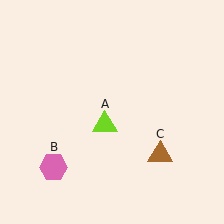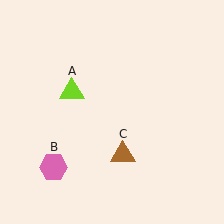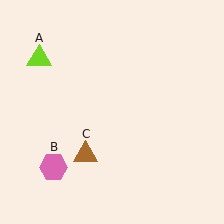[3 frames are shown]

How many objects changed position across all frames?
2 objects changed position: lime triangle (object A), brown triangle (object C).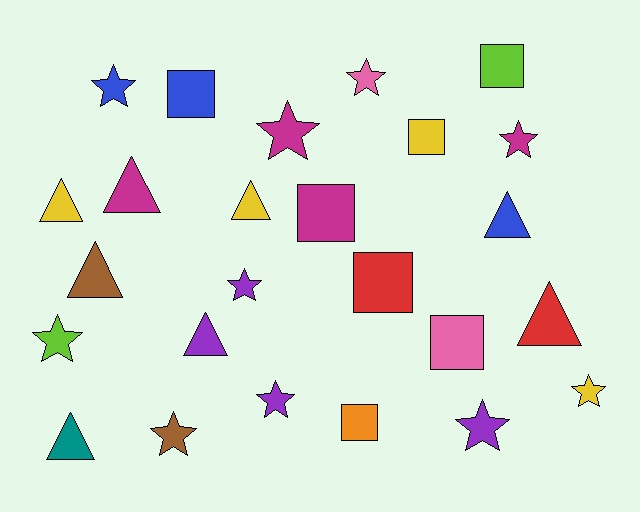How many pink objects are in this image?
There are 2 pink objects.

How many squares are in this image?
There are 7 squares.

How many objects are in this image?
There are 25 objects.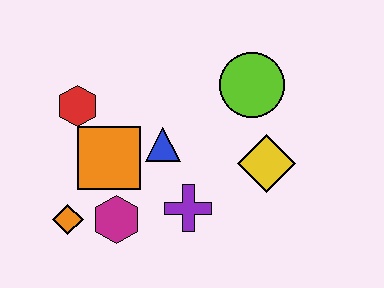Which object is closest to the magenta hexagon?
The orange diamond is closest to the magenta hexagon.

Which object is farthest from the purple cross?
The red hexagon is farthest from the purple cross.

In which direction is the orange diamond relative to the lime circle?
The orange diamond is to the left of the lime circle.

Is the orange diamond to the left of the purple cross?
Yes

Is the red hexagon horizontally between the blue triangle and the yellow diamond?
No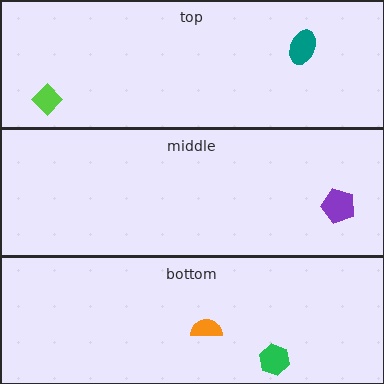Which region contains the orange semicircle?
The bottom region.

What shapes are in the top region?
The teal ellipse, the lime diamond.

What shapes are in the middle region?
The purple pentagon.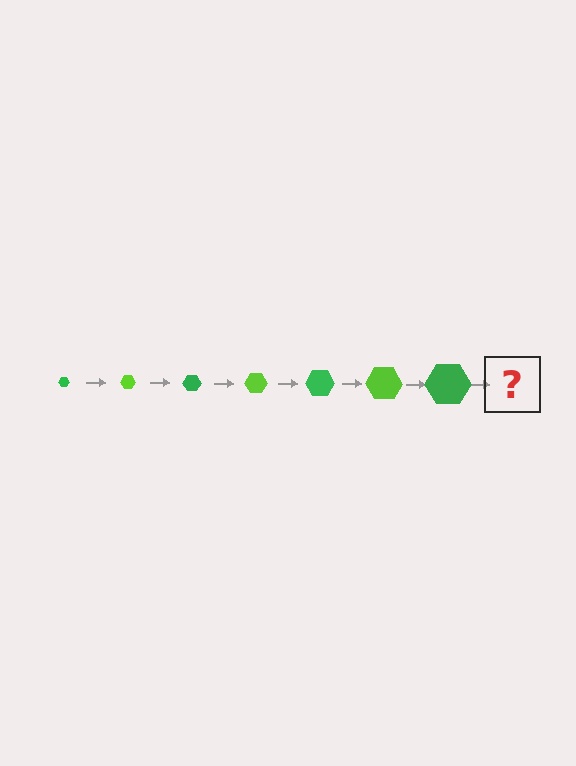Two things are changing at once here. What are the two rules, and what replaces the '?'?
The two rules are that the hexagon grows larger each step and the color cycles through green and lime. The '?' should be a lime hexagon, larger than the previous one.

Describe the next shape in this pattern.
It should be a lime hexagon, larger than the previous one.